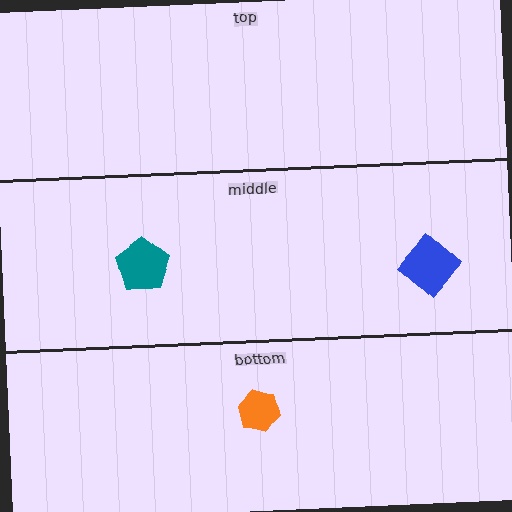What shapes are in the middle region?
The blue diamond, the teal pentagon.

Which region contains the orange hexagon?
The bottom region.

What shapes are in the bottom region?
The orange hexagon.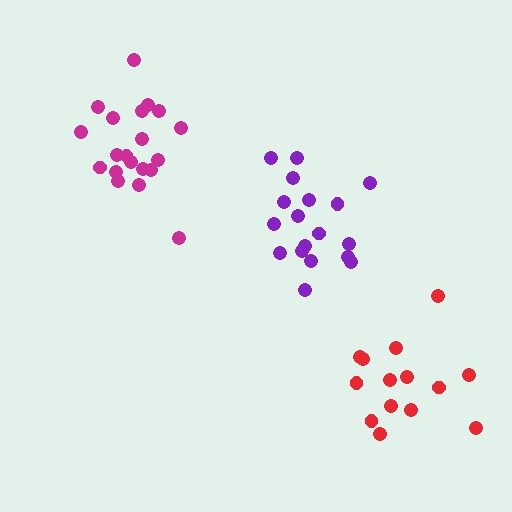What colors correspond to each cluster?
The clusters are colored: purple, magenta, red.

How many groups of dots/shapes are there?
There are 3 groups.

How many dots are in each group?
Group 1: 18 dots, Group 2: 20 dots, Group 3: 14 dots (52 total).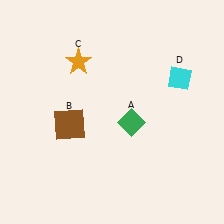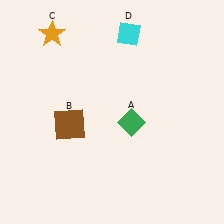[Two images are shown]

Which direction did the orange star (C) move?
The orange star (C) moved up.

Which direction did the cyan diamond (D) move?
The cyan diamond (D) moved left.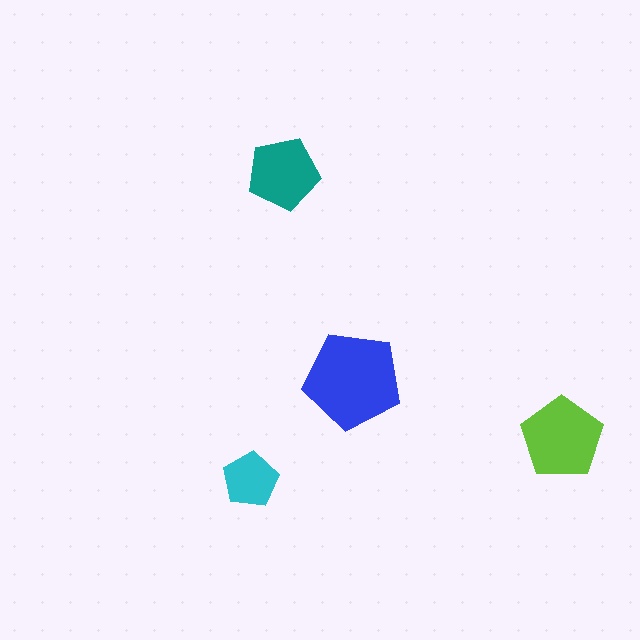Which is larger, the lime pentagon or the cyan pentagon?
The lime one.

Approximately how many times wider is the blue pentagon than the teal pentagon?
About 1.5 times wider.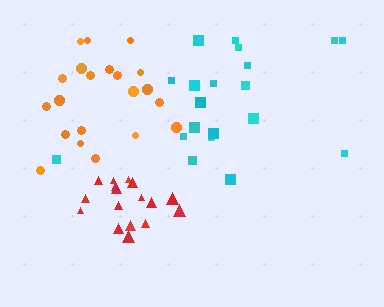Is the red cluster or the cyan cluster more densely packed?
Red.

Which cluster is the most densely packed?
Red.